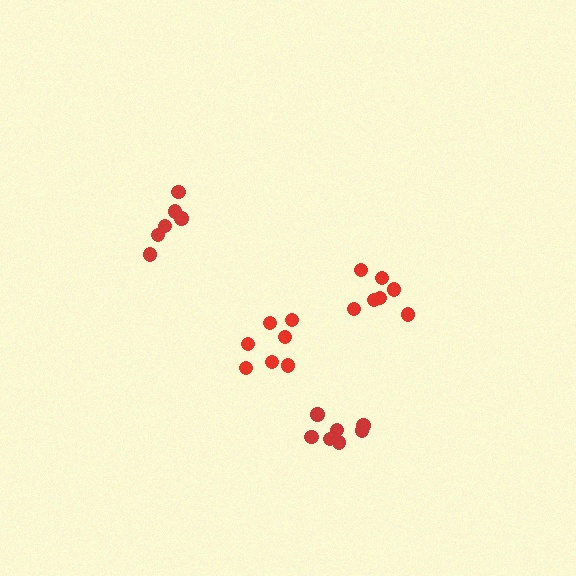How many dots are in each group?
Group 1: 7 dots, Group 2: 7 dots, Group 3: 7 dots, Group 4: 6 dots (27 total).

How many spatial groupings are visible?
There are 4 spatial groupings.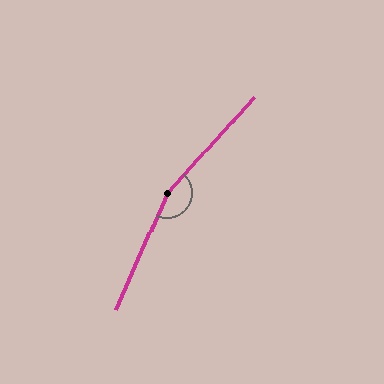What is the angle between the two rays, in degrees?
Approximately 162 degrees.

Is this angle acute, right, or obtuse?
It is obtuse.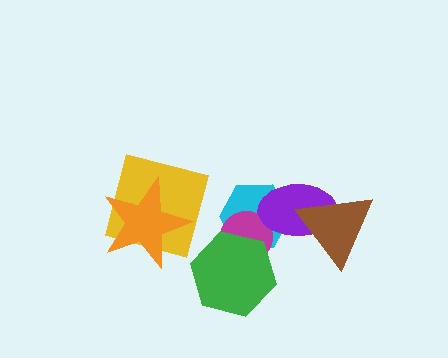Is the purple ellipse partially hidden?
Yes, it is partially covered by another shape.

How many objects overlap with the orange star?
1 object overlaps with the orange star.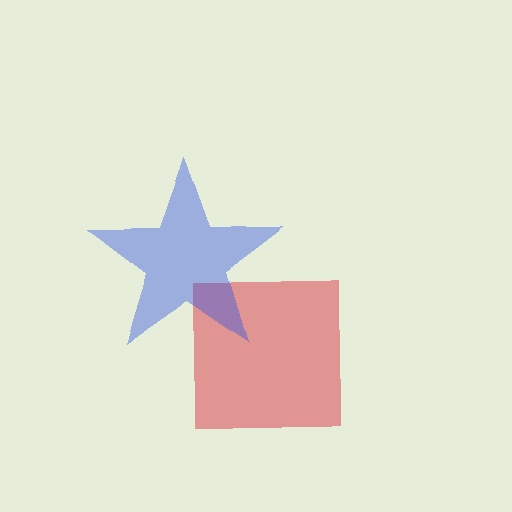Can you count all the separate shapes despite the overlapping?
Yes, there are 2 separate shapes.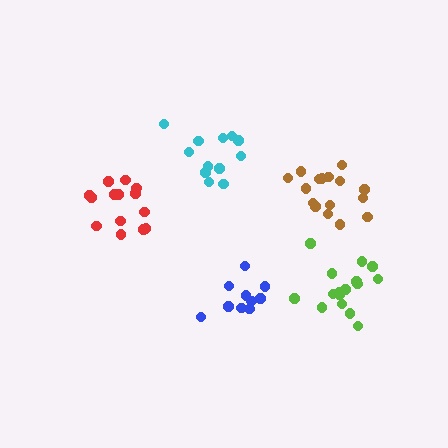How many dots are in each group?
Group 1: 12 dots, Group 2: 16 dots, Group 3: 14 dots, Group 4: 10 dots, Group 5: 16 dots (68 total).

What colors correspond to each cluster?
The clusters are colored: cyan, lime, red, blue, brown.